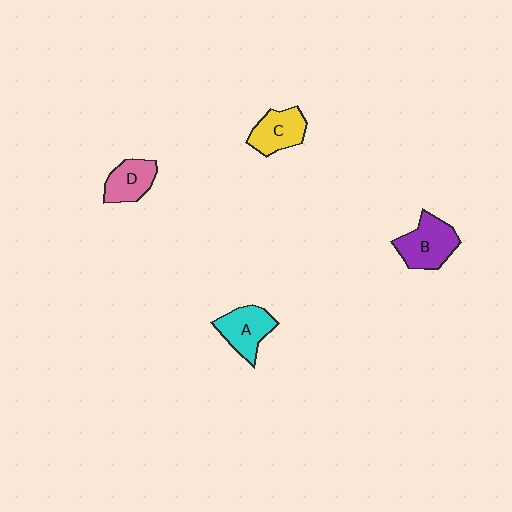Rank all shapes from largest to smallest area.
From largest to smallest: B (purple), A (cyan), C (yellow), D (pink).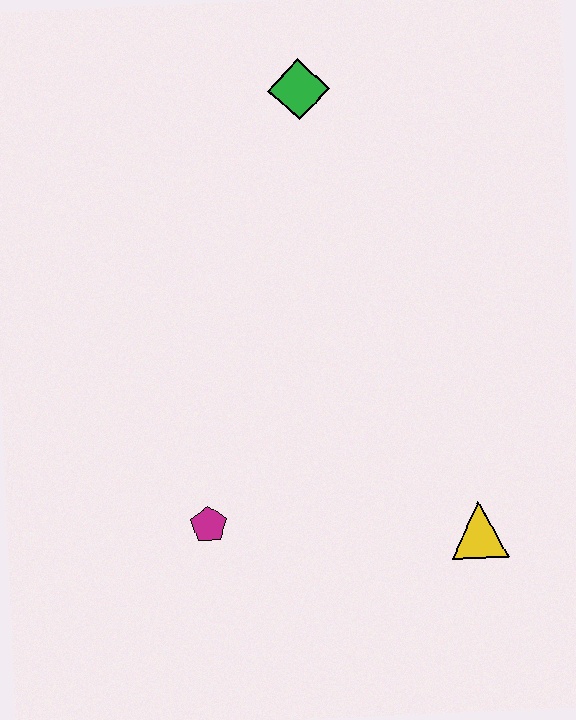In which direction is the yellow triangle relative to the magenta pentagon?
The yellow triangle is to the right of the magenta pentagon.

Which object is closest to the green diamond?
The magenta pentagon is closest to the green diamond.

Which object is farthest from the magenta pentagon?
The green diamond is farthest from the magenta pentagon.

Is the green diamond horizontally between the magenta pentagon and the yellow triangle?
Yes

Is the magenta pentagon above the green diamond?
No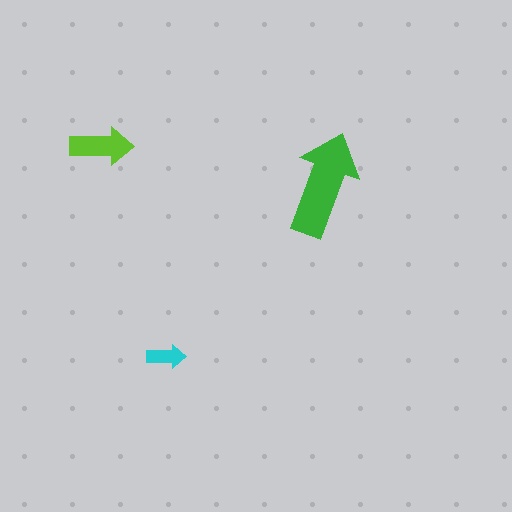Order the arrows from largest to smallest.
the green one, the lime one, the cyan one.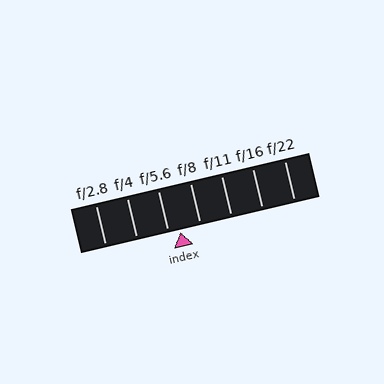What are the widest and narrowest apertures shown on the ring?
The widest aperture shown is f/2.8 and the narrowest is f/22.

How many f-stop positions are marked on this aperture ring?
There are 7 f-stop positions marked.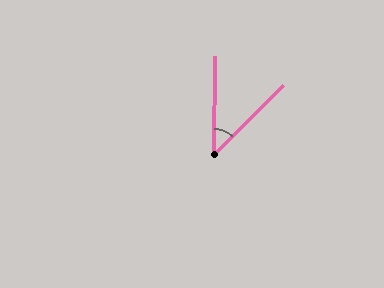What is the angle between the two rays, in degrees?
Approximately 45 degrees.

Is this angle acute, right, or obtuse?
It is acute.